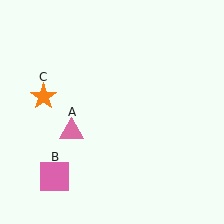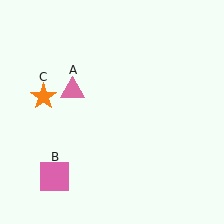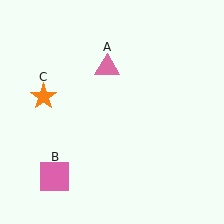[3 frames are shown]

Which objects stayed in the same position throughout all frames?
Pink square (object B) and orange star (object C) remained stationary.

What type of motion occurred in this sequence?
The pink triangle (object A) rotated clockwise around the center of the scene.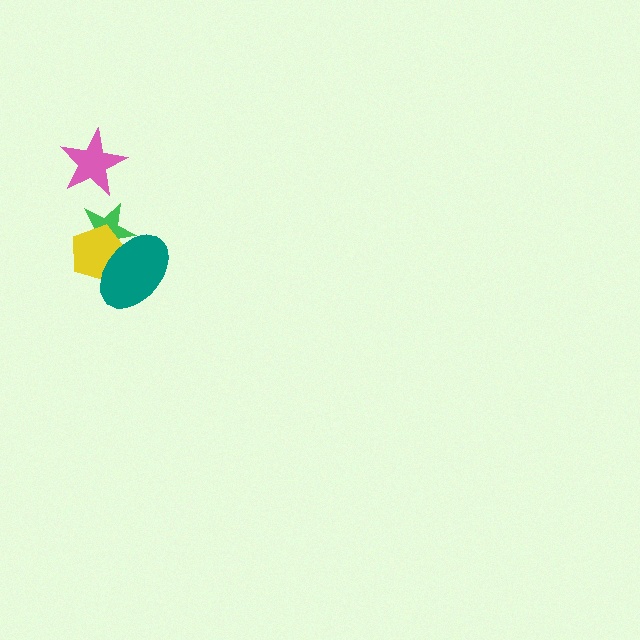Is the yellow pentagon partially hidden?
Yes, it is partially covered by another shape.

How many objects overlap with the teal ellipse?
2 objects overlap with the teal ellipse.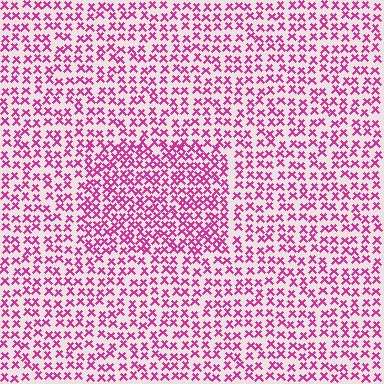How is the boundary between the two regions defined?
The boundary is defined by a change in element density (approximately 1.6x ratio). All elements are the same color, size, and shape.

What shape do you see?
I see a rectangle.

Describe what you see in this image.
The image contains small magenta elements arranged at two different densities. A rectangle-shaped region is visible where the elements are more densely packed than the surrounding area.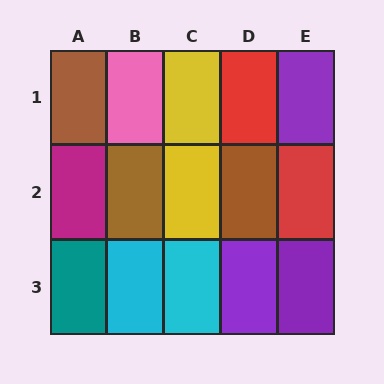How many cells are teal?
1 cell is teal.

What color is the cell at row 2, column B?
Brown.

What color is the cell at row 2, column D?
Brown.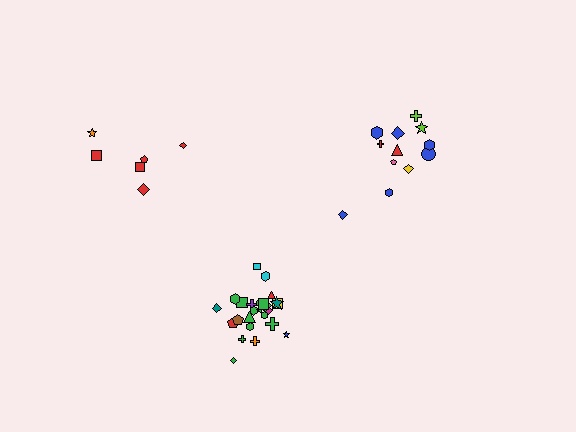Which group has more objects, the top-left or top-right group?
The top-right group.